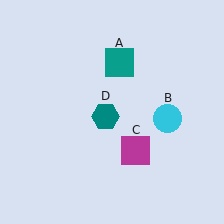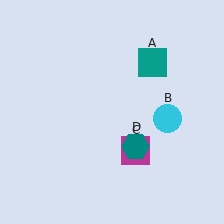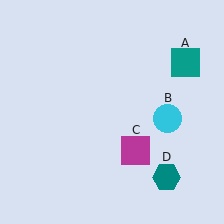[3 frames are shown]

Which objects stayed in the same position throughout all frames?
Cyan circle (object B) and magenta square (object C) remained stationary.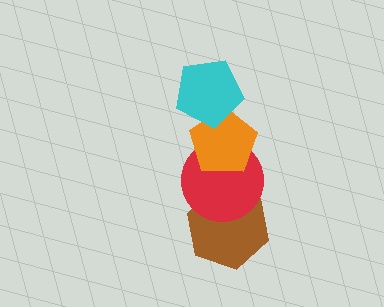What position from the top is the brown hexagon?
The brown hexagon is 4th from the top.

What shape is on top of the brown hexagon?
The red circle is on top of the brown hexagon.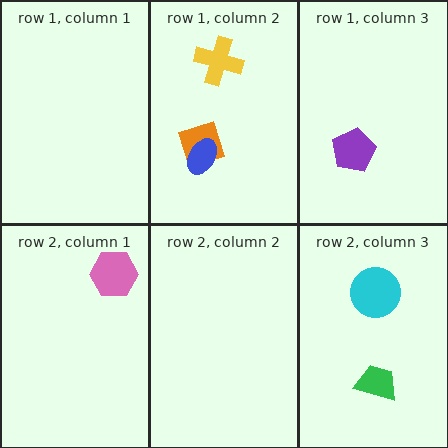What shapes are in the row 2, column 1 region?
The pink hexagon.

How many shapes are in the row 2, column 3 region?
2.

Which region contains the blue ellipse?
The row 1, column 2 region.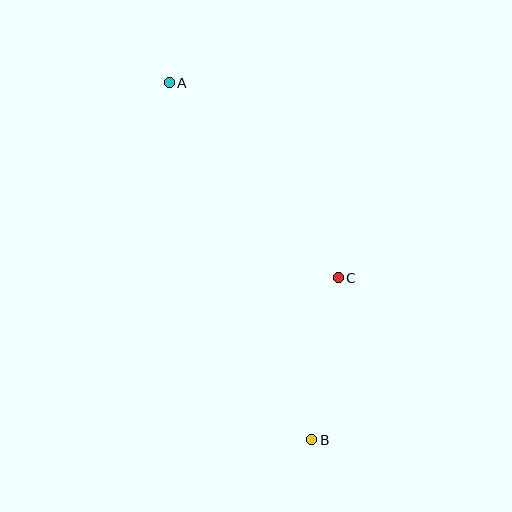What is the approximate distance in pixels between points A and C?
The distance between A and C is approximately 258 pixels.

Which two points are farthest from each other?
Points A and B are farthest from each other.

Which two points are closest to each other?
Points B and C are closest to each other.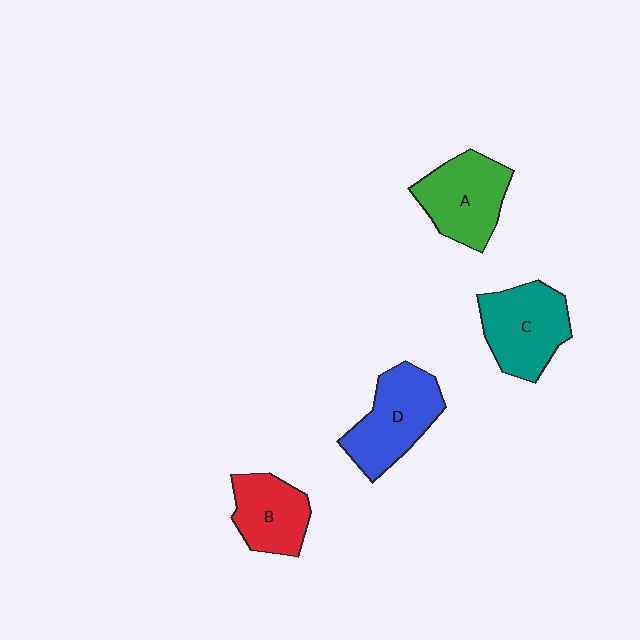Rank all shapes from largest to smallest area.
From largest to smallest: D (blue), C (teal), A (green), B (red).